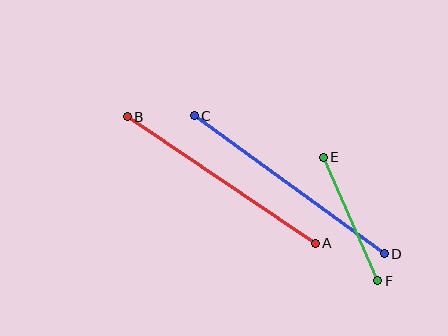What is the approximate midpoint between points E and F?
The midpoint is at approximately (351, 219) pixels.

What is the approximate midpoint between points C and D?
The midpoint is at approximately (289, 185) pixels.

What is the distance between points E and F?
The distance is approximately 135 pixels.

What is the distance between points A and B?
The distance is approximately 227 pixels.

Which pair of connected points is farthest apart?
Points C and D are farthest apart.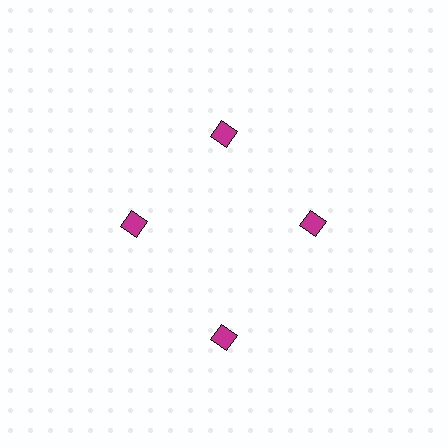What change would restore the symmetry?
The symmetry would be restored by moving it inward, back onto the ring so that all 4 diamonds sit at equal angles and equal distance from the center.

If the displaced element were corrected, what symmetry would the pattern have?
It would have 4-fold rotational symmetry — the pattern would map onto itself every 90 degrees.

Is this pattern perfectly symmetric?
No. The 4 magenta diamonds are arranged in a ring, but one element near the 6 o'clock position is pushed outward from the center, breaking the 4-fold rotational symmetry.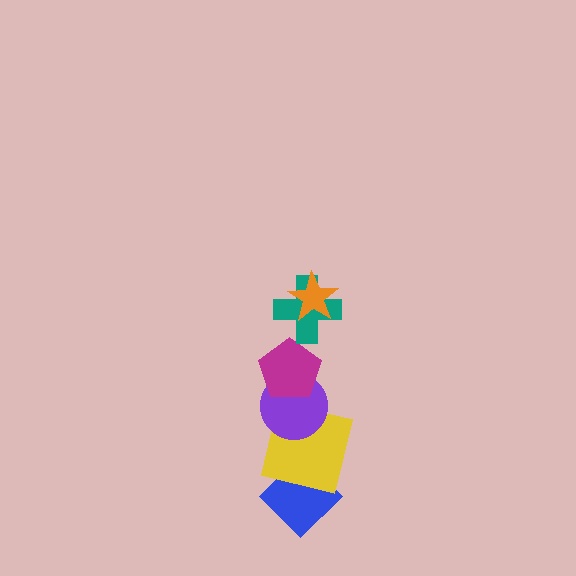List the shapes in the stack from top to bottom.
From top to bottom: the orange star, the teal cross, the magenta pentagon, the purple circle, the yellow square, the blue diamond.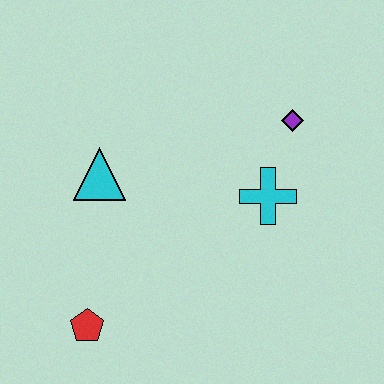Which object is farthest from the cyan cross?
The red pentagon is farthest from the cyan cross.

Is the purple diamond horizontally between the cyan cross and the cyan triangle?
No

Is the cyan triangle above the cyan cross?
Yes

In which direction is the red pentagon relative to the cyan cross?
The red pentagon is to the left of the cyan cross.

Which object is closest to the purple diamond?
The cyan cross is closest to the purple diamond.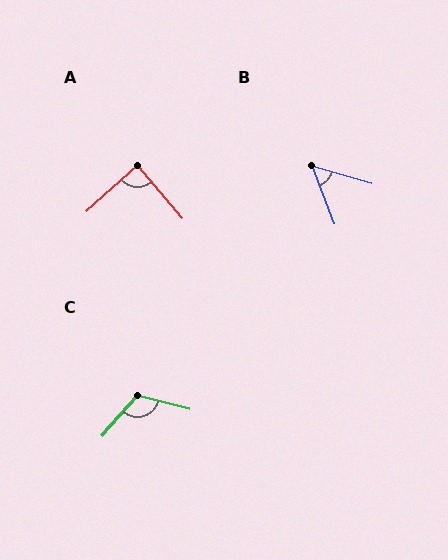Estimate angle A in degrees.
Approximately 89 degrees.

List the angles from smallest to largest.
B (53°), A (89°), C (117°).